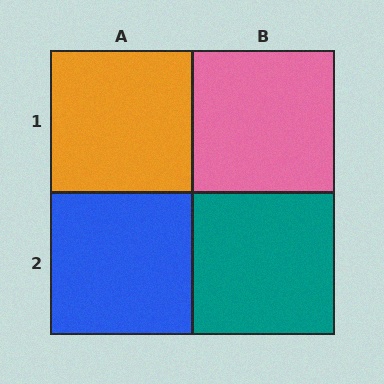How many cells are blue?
1 cell is blue.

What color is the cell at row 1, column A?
Orange.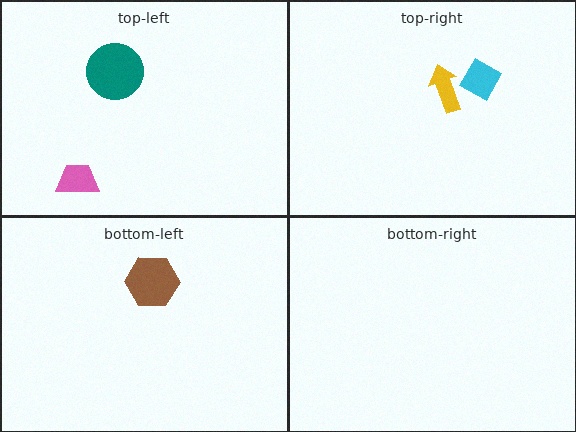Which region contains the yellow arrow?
The top-right region.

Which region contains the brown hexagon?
The bottom-left region.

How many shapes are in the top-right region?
2.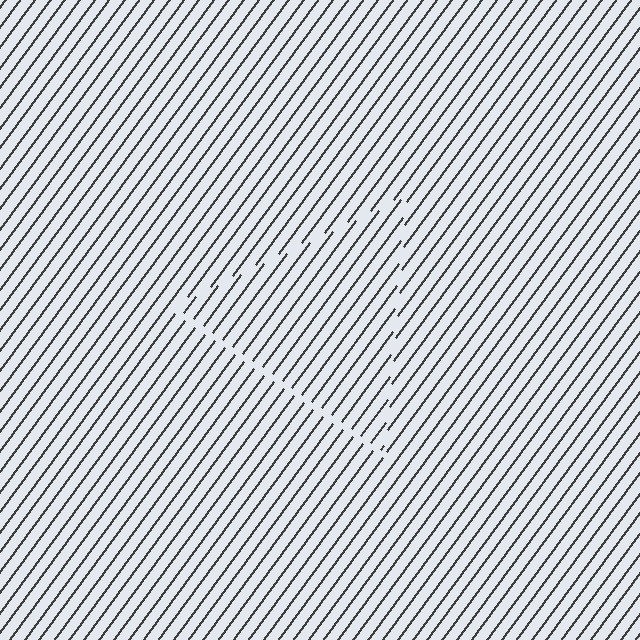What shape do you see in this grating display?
An illusory triangle. The interior of the shape contains the same grating, shifted by half a period — the contour is defined by the phase discontinuity where line-ends from the inner and outer gratings abut.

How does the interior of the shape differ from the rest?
The interior of the shape contains the same grating, shifted by half a period — the contour is defined by the phase discontinuity where line-ends from the inner and outer gratings abut.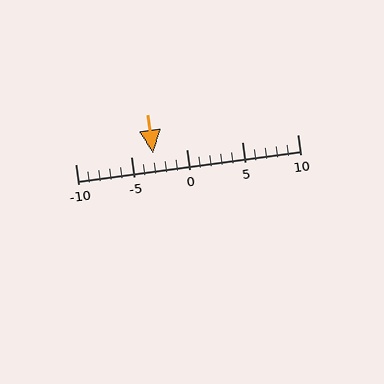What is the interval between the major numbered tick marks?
The major tick marks are spaced 5 units apart.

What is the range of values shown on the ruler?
The ruler shows values from -10 to 10.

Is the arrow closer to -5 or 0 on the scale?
The arrow is closer to -5.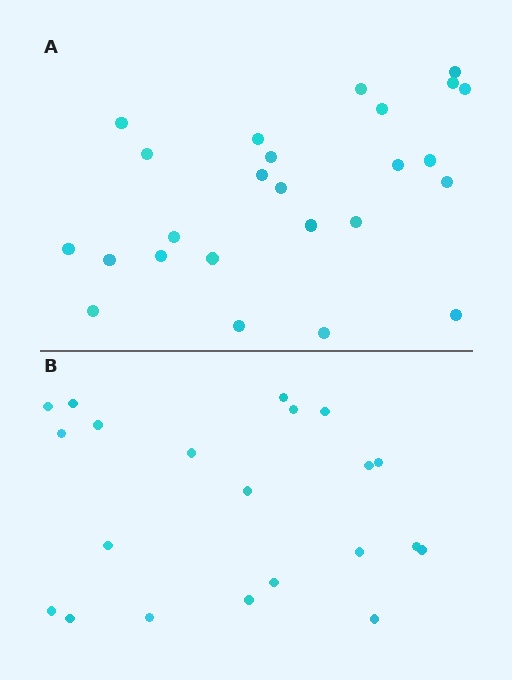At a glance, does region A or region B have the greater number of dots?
Region A (the top region) has more dots.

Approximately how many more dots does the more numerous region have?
Region A has about 4 more dots than region B.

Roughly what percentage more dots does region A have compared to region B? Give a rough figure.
About 20% more.